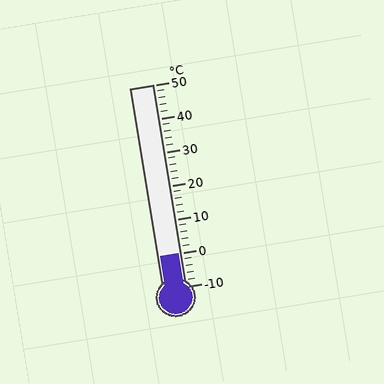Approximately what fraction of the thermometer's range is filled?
The thermometer is filled to approximately 15% of its range.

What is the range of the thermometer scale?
The thermometer scale ranges from -10°C to 50°C.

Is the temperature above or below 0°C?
The temperature is at 0°C.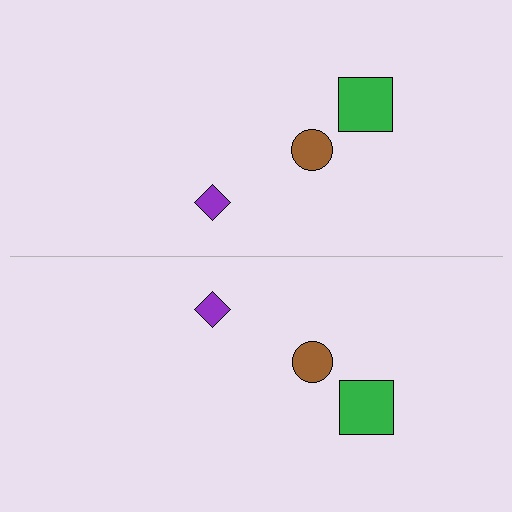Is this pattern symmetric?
Yes, this pattern has bilateral (reflection) symmetry.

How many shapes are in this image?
There are 6 shapes in this image.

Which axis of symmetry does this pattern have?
The pattern has a horizontal axis of symmetry running through the center of the image.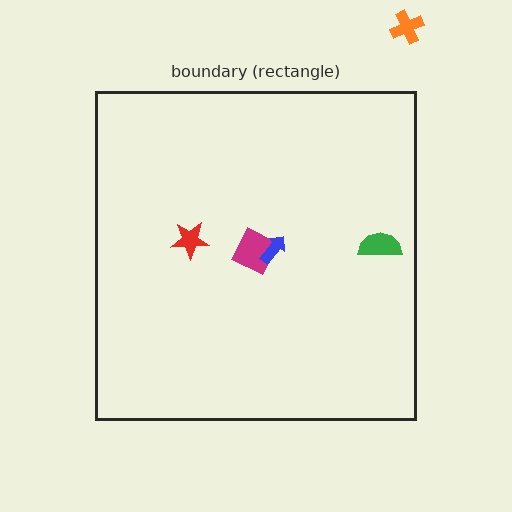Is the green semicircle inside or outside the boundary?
Inside.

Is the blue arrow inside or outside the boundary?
Inside.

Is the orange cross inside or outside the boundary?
Outside.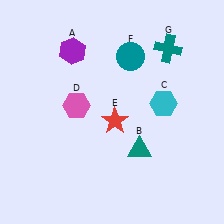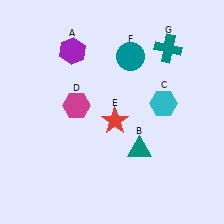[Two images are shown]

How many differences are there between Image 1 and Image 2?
There is 1 difference between the two images.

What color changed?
The hexagon (D) changed from pink in Image 1 to magenta in Image 2.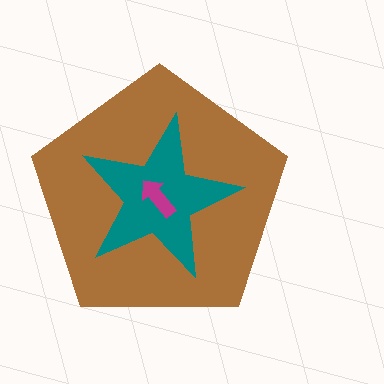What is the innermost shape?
The magenta arrow.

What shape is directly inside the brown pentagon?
The teal star.